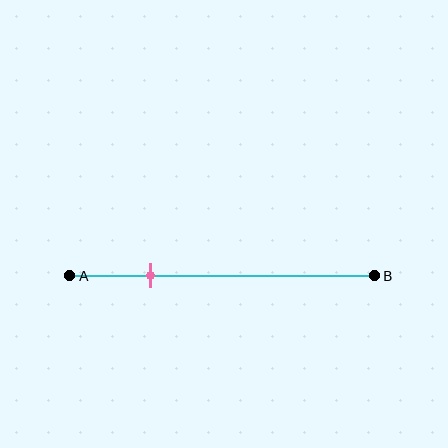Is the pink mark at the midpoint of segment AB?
No, the mark is at about 25% from A, not at the 50% midpoint.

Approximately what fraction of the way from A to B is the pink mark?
The pink mark is approximately 25% of the way from A to B.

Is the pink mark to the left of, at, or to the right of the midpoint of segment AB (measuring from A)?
The pink mark is to the left of the midpoint of segment AB.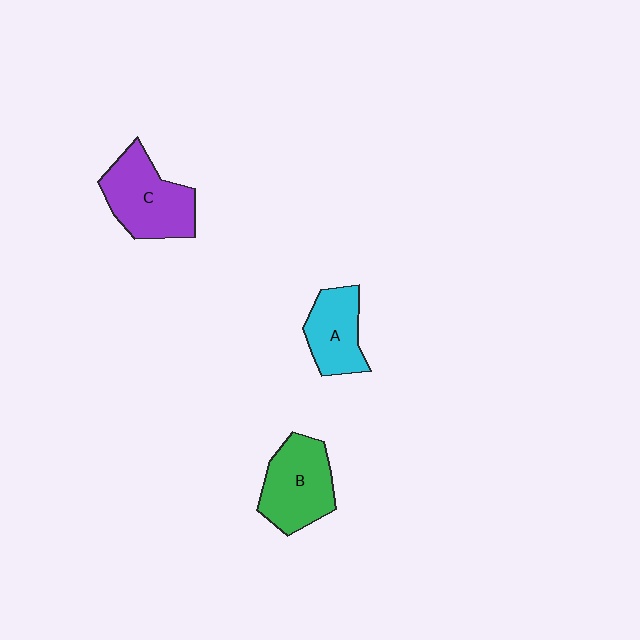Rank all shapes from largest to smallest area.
From largest to smallest: C (purple), B (green), A (cyan).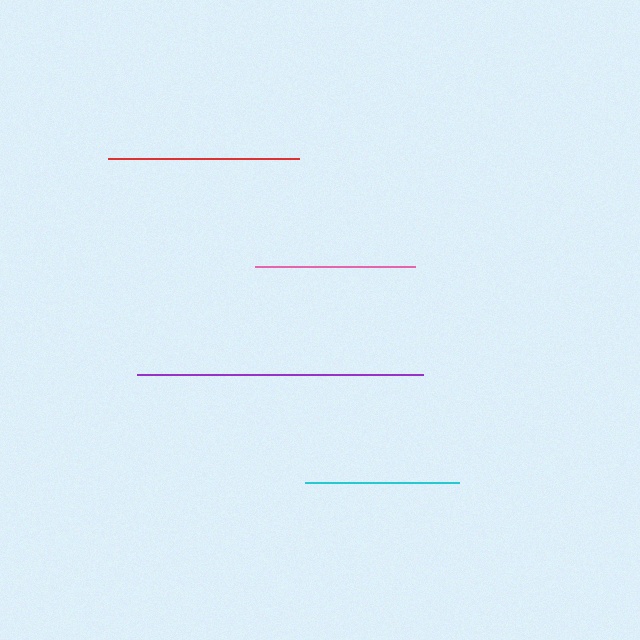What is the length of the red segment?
The red segment is approximately 190 pixels long.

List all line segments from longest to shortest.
From longest to shortest: purple, red, pink, cyan.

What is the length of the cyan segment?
The cyan segment is approximately 154 pixels long.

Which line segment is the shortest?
The cyan line is the shortest at approximately 154 pixels.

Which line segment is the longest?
The purple line is the longest at approximately 286 pixels.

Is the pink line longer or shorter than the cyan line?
The pink line is longer than the cyan line.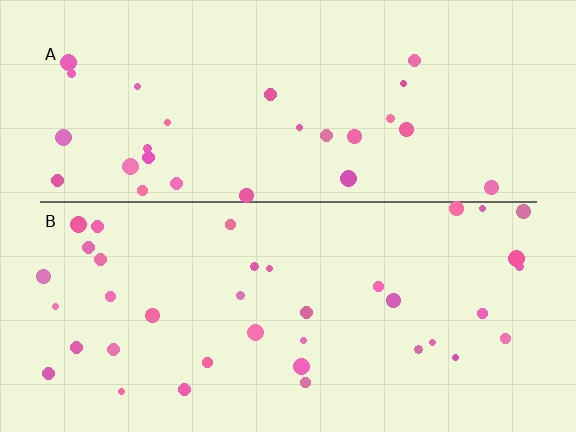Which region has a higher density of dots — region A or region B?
B (the bottom).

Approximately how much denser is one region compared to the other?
Approximately 1.3× — region B over region A.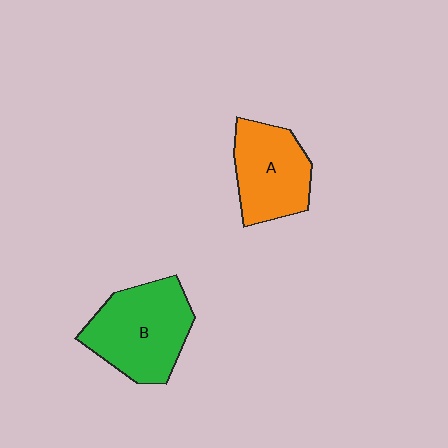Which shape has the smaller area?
Shape A (orange).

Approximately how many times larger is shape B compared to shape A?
Approximately 1.3 times.